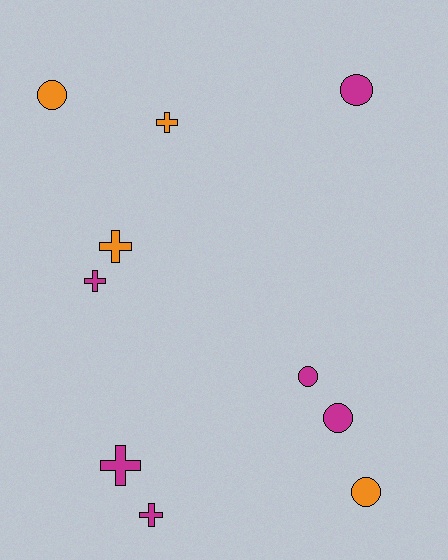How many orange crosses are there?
There are 2 orange crosses.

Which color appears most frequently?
Magenta, with 6 objects.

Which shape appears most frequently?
Cross, with 5 objects.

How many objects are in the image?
There are 10 objects.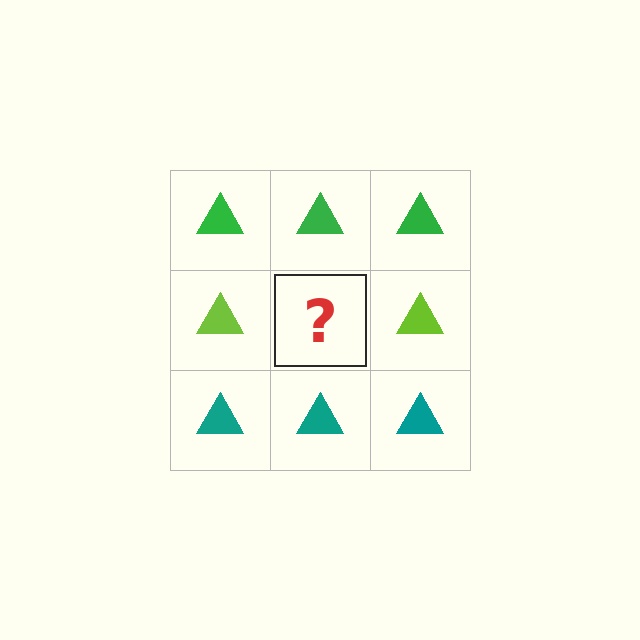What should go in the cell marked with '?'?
The missing cell should contain a lime triangle.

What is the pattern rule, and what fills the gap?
The rule is that each row has a consistent color. The gap should be filled with a lime triangle.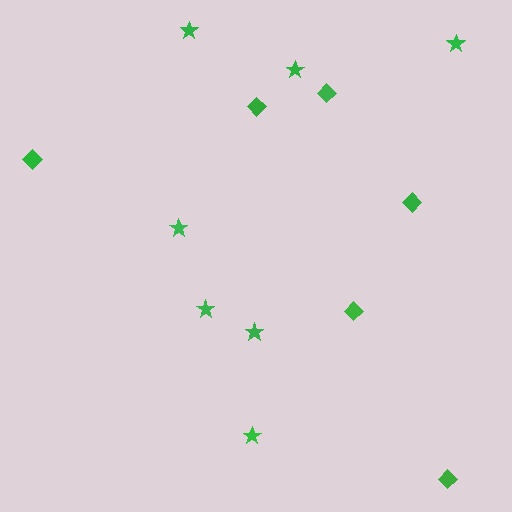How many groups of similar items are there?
There are 2 groups: one group of diamonds (6) and one group of stars (7).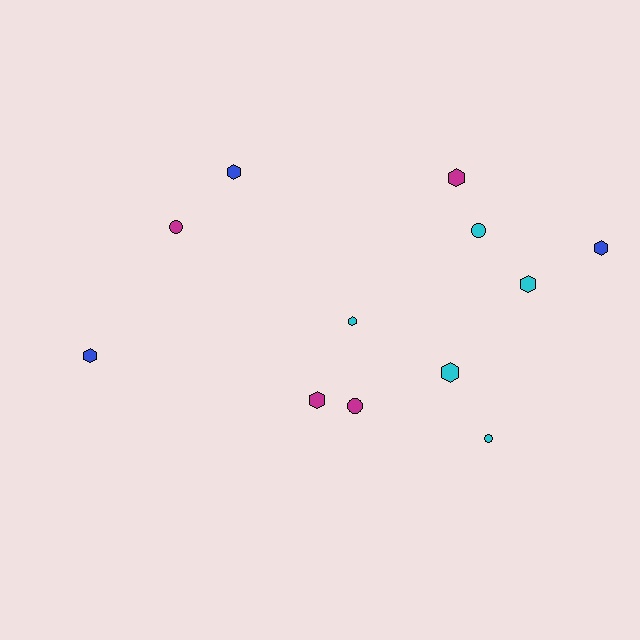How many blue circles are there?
There are no blue circles.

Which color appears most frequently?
Cyan, with 5 objects.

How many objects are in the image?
There are 12 objects.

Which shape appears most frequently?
Hexagon, with 8 objects.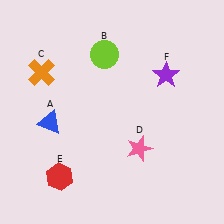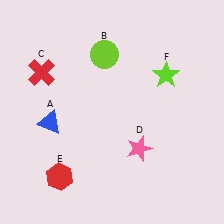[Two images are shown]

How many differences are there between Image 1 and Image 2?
There are 2 differences between the two images.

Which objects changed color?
C changed from orange to red. F changed from purple to lime.